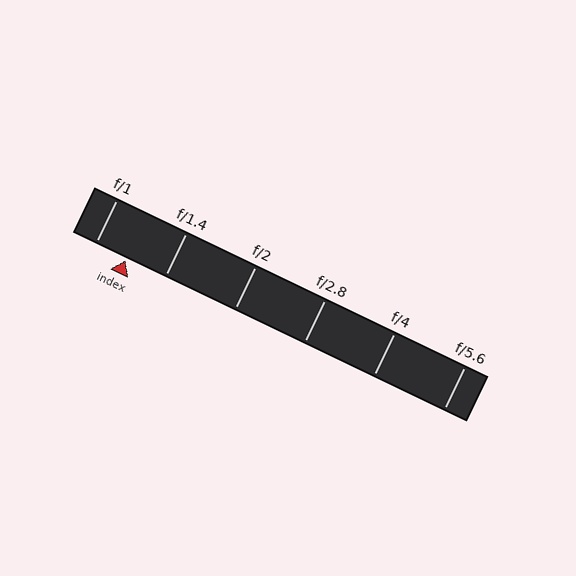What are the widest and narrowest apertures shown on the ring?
The widest aperture shown is f/1 and the narrowest is f/5.6.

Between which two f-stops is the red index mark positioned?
The index mark is between f/1 and f/1.4.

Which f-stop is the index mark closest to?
The index mark is closest to f/1.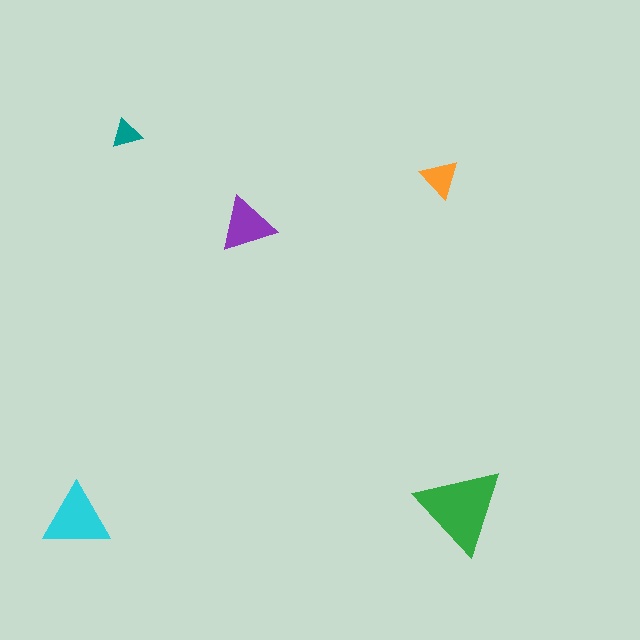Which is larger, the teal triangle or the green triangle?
The green one.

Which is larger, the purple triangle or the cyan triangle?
The cyan one.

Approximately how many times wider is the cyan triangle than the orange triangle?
About 1.5 times wider.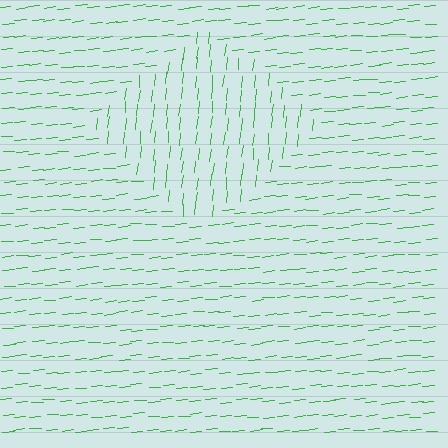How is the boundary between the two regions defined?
The boundary is defined purely by a change in line orientation (approximately 78 degrees difference). All lines are the same color and thickness.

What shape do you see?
I see a diamond.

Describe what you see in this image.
The image is filled with small green line segments. A diamond region in the image has lines oriented differently from the surrounding lines, creating a visible texture boundary.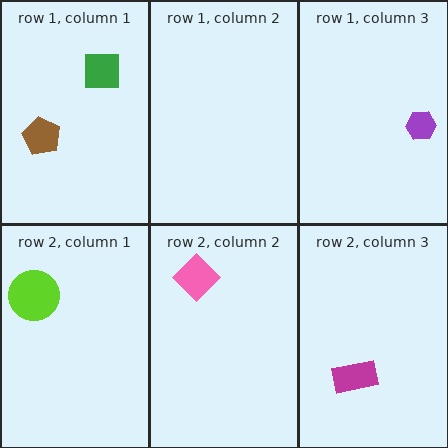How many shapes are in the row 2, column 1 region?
1.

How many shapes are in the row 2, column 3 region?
1.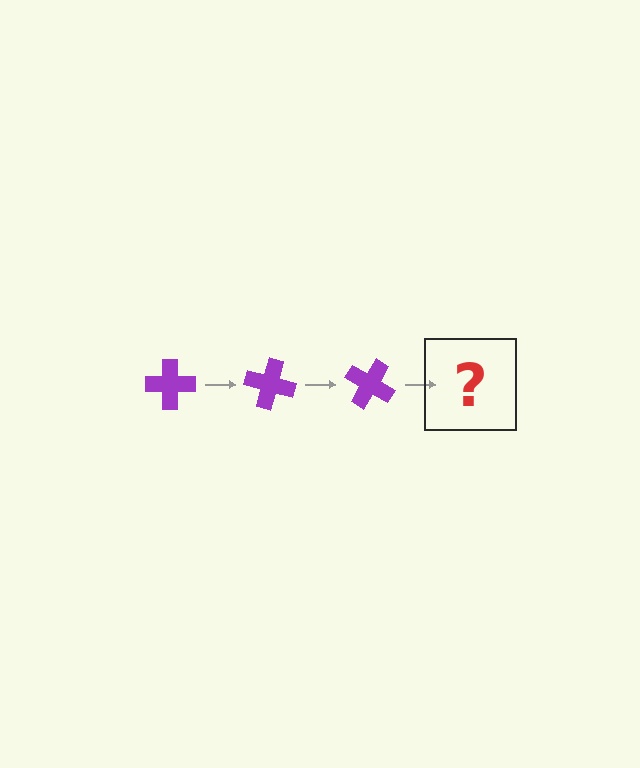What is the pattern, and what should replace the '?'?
The pattern is that the cross rotates 15 degrees each step. The '?' should be a purple cross rotated 45 degrees.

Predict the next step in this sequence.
The next step is a purple cross rotated 45 degrees.